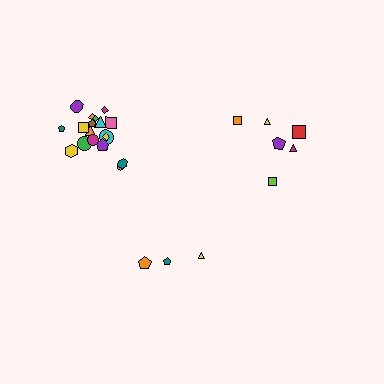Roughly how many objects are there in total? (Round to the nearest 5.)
Roughly 25 objects in total.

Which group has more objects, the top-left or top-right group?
The top-left group.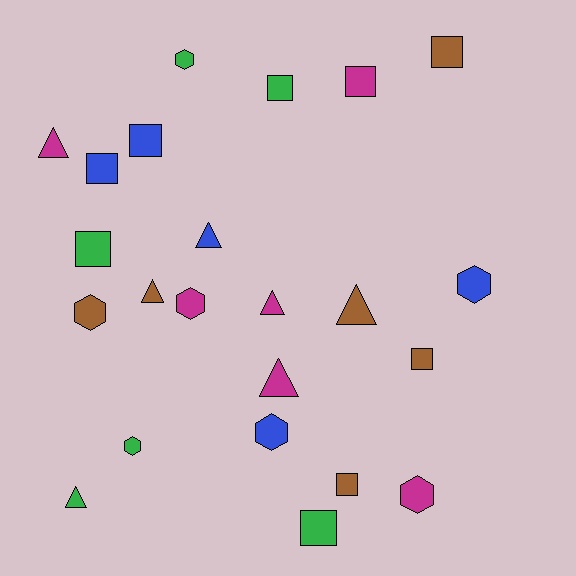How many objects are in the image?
There are 23 objects.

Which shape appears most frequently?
Square, with 9 objects.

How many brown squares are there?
There are 3 brown squares.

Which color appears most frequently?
Brown, with 6 objects.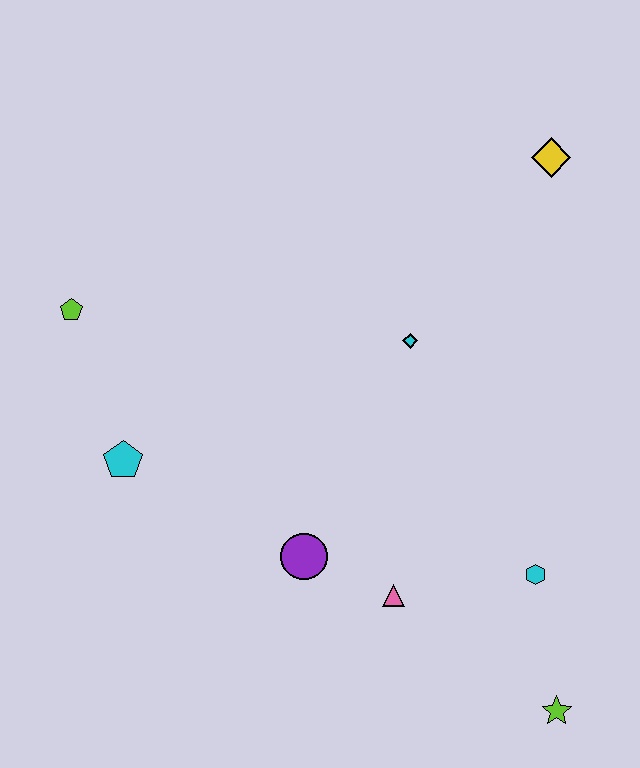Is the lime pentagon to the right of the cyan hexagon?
No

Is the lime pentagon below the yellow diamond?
Yes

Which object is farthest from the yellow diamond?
The lime star is farthest from the yellow diamond.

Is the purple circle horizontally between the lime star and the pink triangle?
No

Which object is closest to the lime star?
The cyan hexagon is closest to the lime star.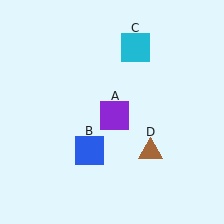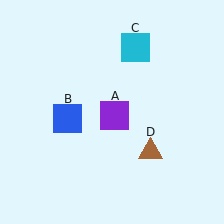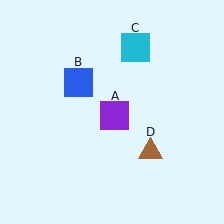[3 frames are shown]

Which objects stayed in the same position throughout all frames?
Purple square (object A) and cyan square (object C) and brown triangle (object D) remained stationary.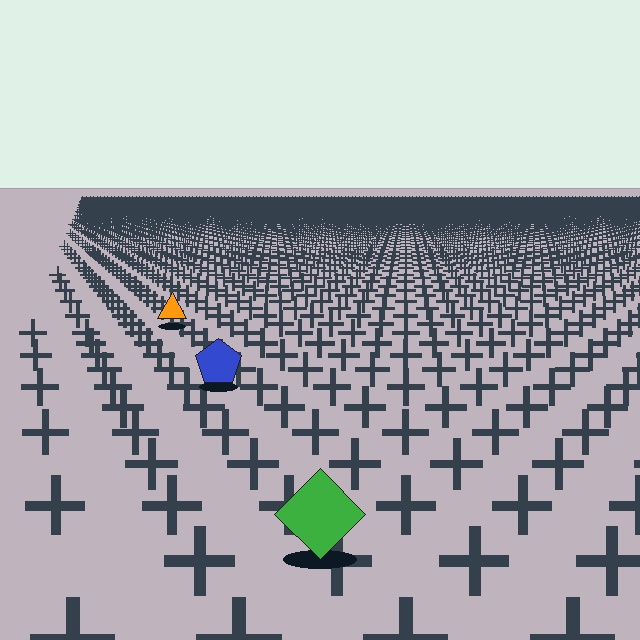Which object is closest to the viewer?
The green diamond is closest. The texture marks near it are larger and more spread out.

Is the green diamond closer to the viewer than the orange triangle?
Yes. The green diamond is closer — you can tell from the texture gradient: the ground texture is coarser near it.